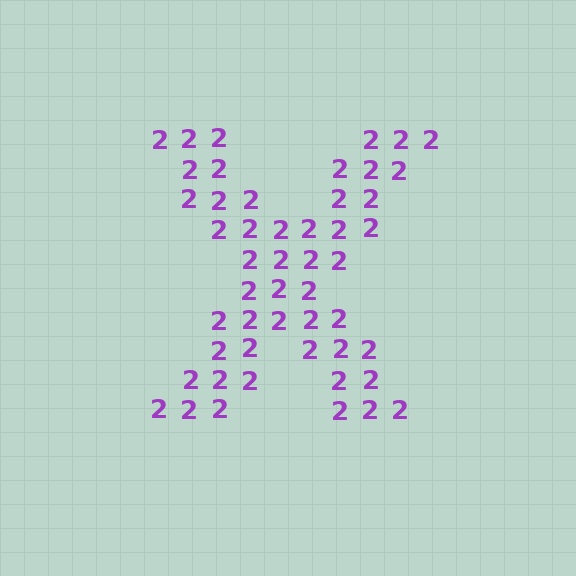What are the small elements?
The small elements are digit 2's.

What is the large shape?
The large shape is the letter X.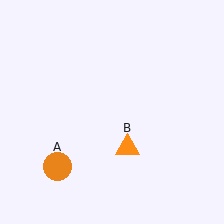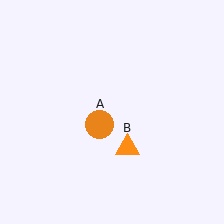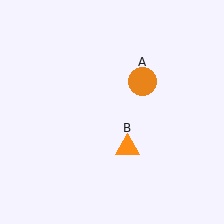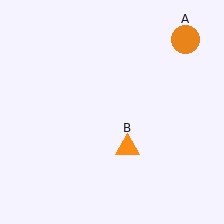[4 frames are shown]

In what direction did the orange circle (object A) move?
The orange circle (object A) moved up and to the right.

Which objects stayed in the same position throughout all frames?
Orange triangle (object B) remained stationary.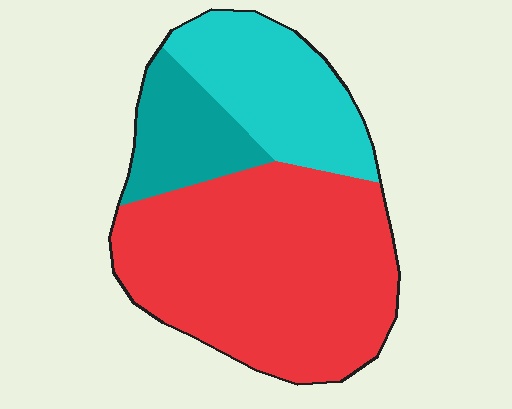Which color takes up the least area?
Teal, at roughly 15%.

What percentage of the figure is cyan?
Cyan covers around 25% of the figure.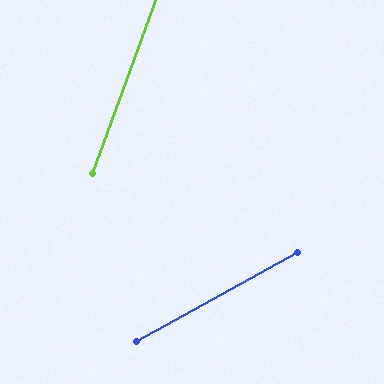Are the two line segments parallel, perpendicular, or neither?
Neither parallel nor perpendicular — they differ by about 41°.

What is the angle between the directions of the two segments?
Approximately 41 degrees.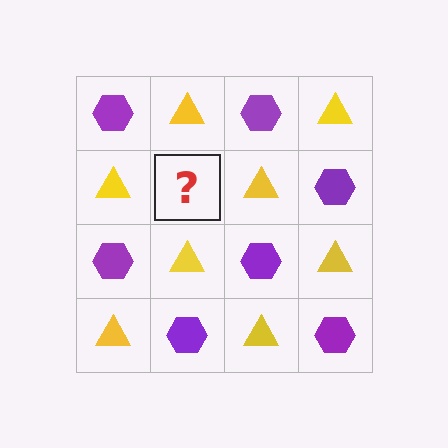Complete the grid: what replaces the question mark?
The question mark should be replaced with a purple hexagon.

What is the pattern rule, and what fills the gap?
The rule is that it alternates purple hexagon and yellow triangle in a checkerboard pattern. The gap should be filled with a purple hexagon.